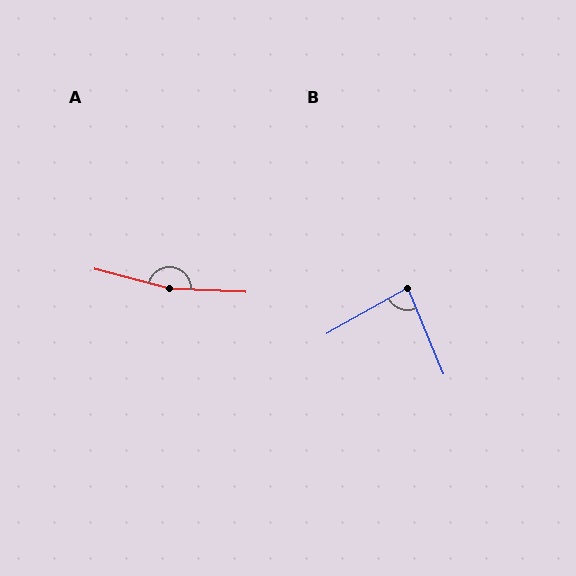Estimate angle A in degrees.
Approximately 168 degrees.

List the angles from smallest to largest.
B (83°), A (168°).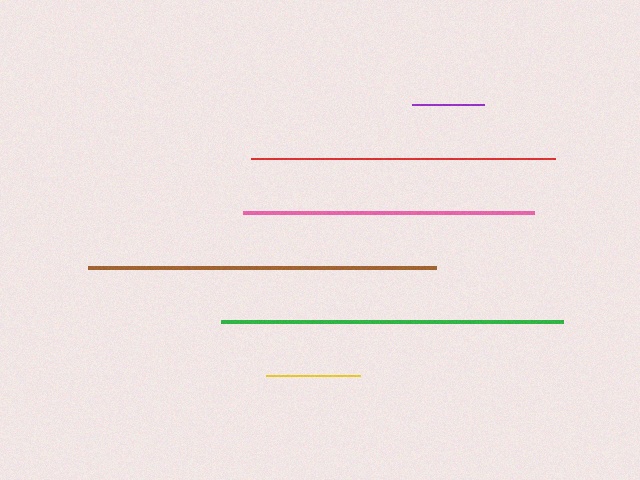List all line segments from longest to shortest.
From longest to shortest: brown, green, red, pink, yellow, purple.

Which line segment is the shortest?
The purple line is the shortest at approximately 72 pixels.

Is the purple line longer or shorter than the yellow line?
The yellow line is longer than the purple line.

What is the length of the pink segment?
The pink segment is approximately 291 pixels long.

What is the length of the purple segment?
The purple segment is approximately 72 pixels long.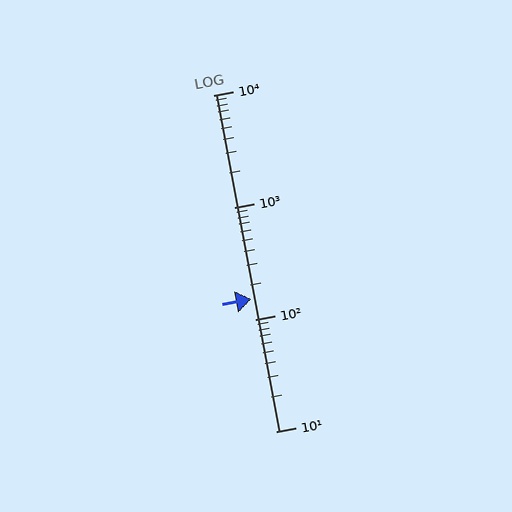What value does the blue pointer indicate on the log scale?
The pointer indicates approximately 150.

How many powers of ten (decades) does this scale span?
The scale spans 3 decades, from 10 to 10000.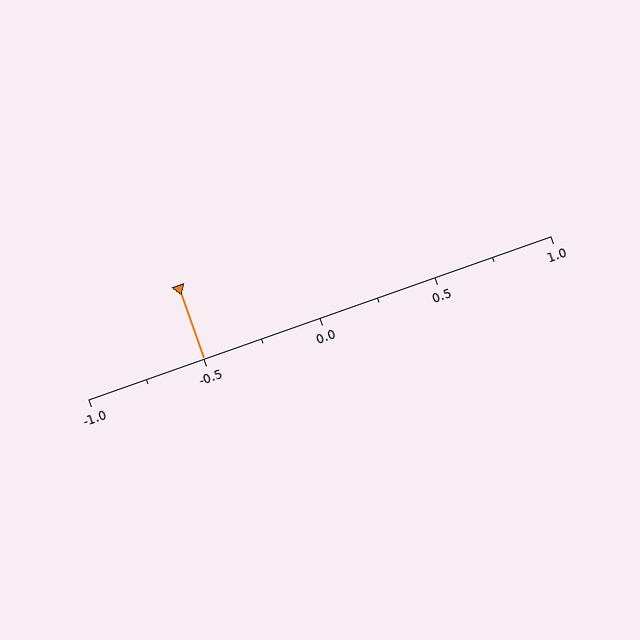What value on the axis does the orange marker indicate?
The marker indicates approximately -0.5.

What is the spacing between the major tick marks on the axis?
The major ticks are spaced 0.5 apart.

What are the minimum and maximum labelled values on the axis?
The axis runs from -1.0 to 1.0.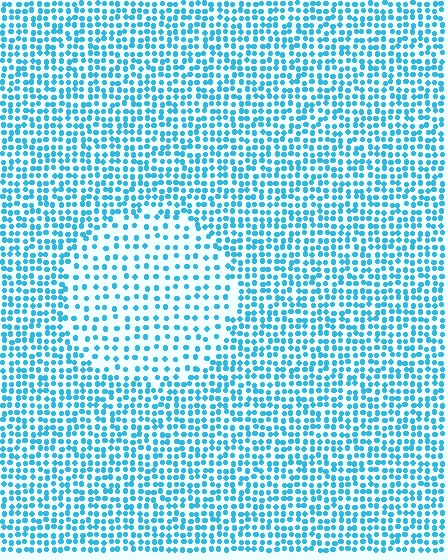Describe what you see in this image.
The image contains small cyan elements arranged at two different densities. A circle-shaped region is visible where the elements are less densely packed than the surrounding area.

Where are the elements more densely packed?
The elements are more densely packed outside the circle boundary.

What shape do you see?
I see a circle.